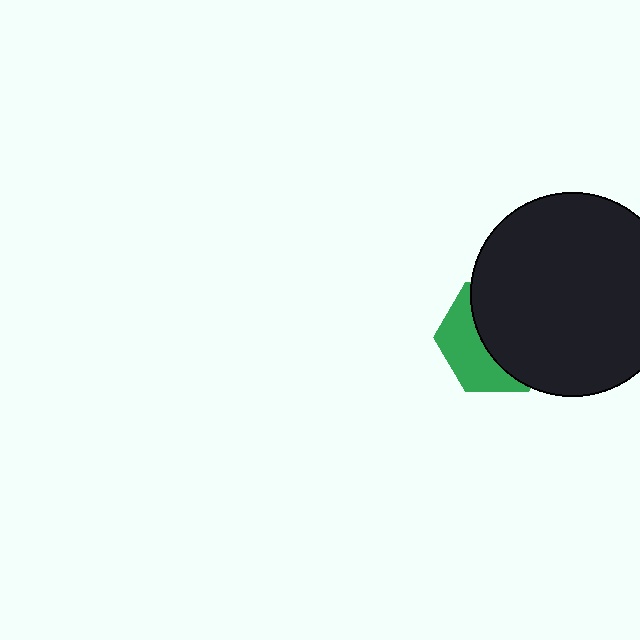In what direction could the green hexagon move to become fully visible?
The green hexagon could move left. That would shift it out from behind the black circle entirely.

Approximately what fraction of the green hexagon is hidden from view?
Roughly 61% of the green hexagon is hidden behind the black circle.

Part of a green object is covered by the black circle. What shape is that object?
It is a hexagon.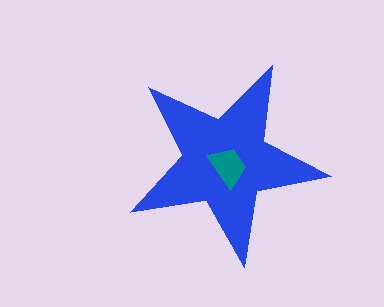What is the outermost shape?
The blue star.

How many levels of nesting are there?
2.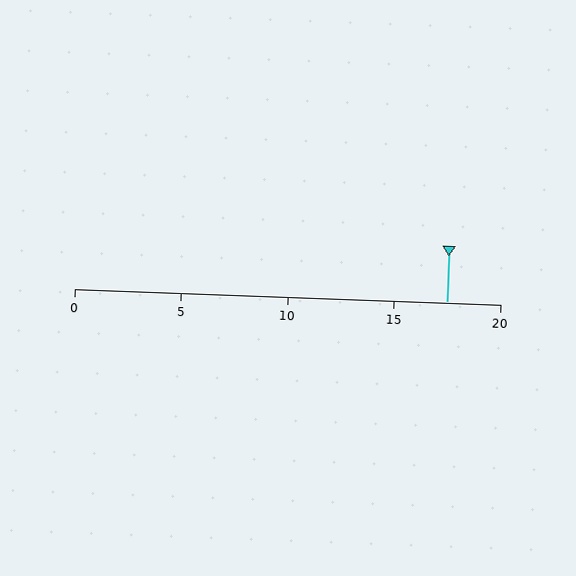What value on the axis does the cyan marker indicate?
The marker indicates approximately 17.5.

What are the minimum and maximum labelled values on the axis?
The axis runs from 0 to 20.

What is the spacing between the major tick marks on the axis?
The major ticks are spaced 5 apart.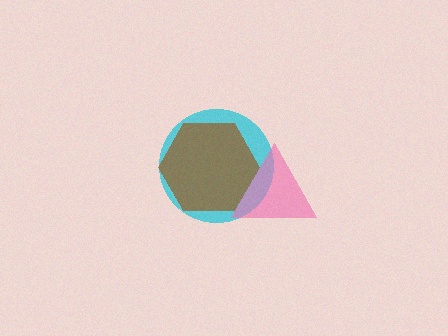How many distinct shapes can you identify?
There are 3 distinct shapes: a cyan circle, a brown hexagon, a pink triangle.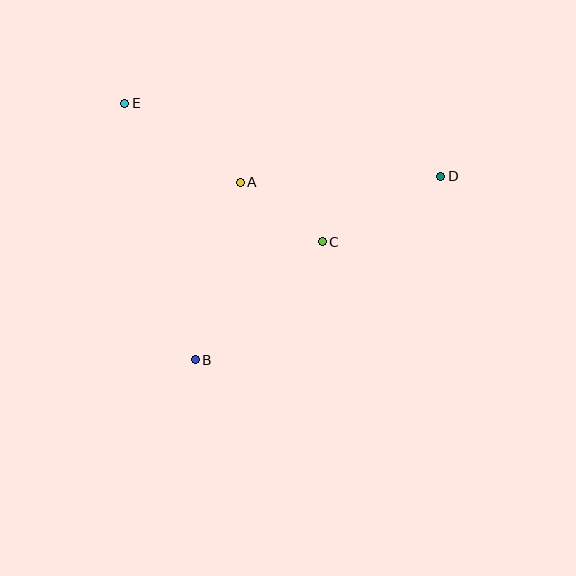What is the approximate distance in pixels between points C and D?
The distance between C and D is approximately 135 pixels.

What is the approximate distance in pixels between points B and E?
The distance between B and E is approximately 266 pixels.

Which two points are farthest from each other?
Points D and E are farthest from each other.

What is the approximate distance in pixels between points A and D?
The distance between A and D is approximately 201 pixels.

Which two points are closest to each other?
Points A and C are closest to each other.